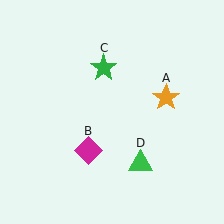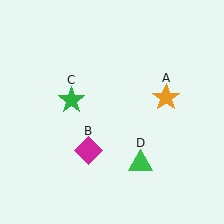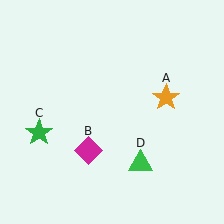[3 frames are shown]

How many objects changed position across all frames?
1 object changed position: green star (object C).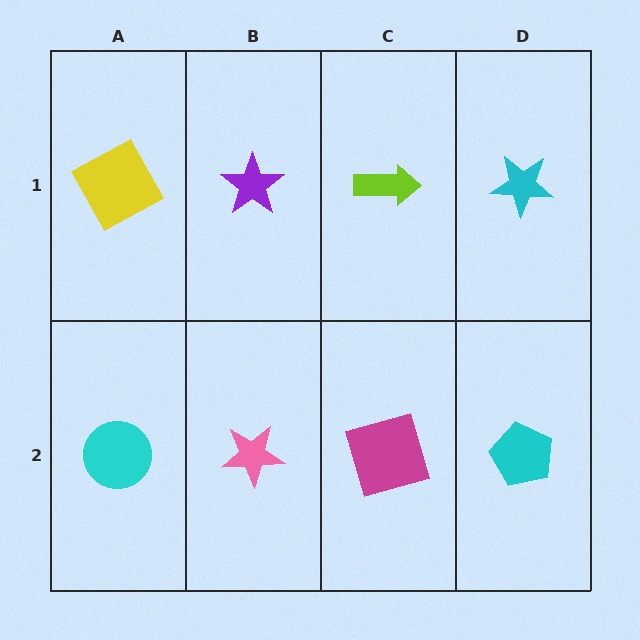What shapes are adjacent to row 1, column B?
A pink star (row 2, column B), a yellow square (row 1, column A), a lime arrow (row 1, column C).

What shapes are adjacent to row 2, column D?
A cyan star (row 1, column D), a magenta square (row 2, column C).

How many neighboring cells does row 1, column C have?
3.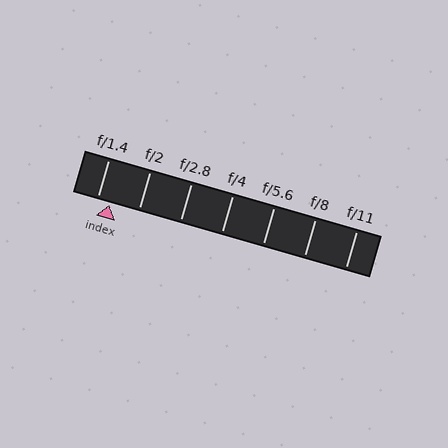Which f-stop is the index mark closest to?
The index mark is closest to f/1.4.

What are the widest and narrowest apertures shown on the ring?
The widest aperture shown is f/1.4 and the narrowest is f/11.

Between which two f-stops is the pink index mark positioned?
The index mark is between f/1.4 and f/2.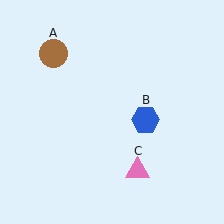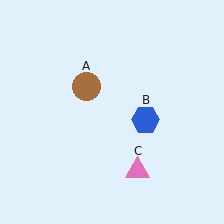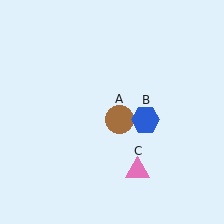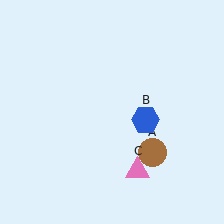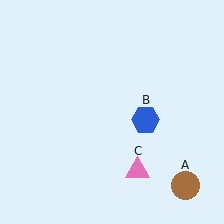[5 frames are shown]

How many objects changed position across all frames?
1 object changed position: brown circle (object A).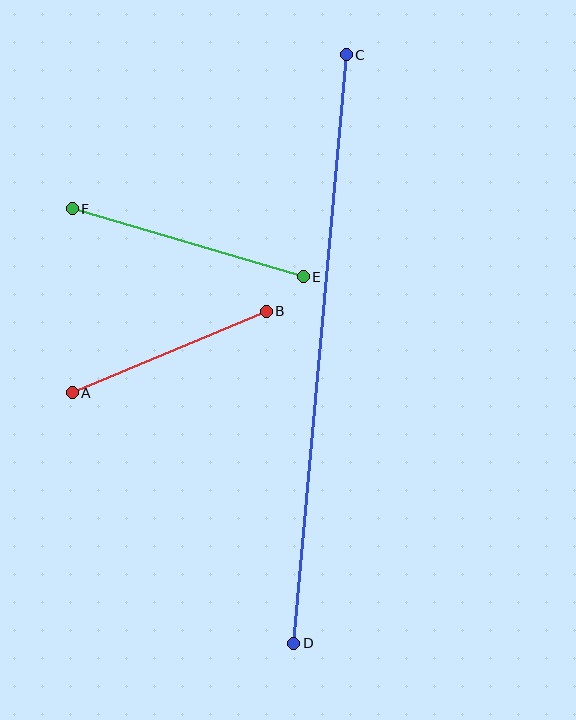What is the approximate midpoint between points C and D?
The midpoint is at approximately (320, 349) pixels.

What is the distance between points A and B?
The distance is approximately 210 pixels.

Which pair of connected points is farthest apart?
Points C and D are farthest apart.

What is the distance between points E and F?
The distance is approximately 241 pixels.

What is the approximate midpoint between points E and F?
The midpoint is at approximately (188, 243) pixels.